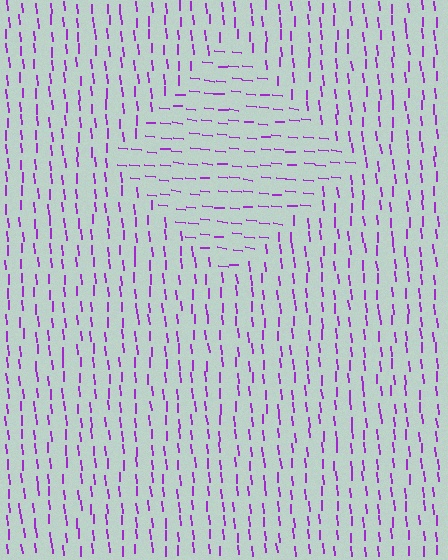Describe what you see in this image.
The image is filled with small purple line segments. A diamond region in the image has lines oriented differently from the surrounding lines, creating a visible texture boundary.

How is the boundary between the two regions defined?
The boundary is defined purely by a change in line orientation (approximately 80 degrees difference). All lines are the same color and thickness.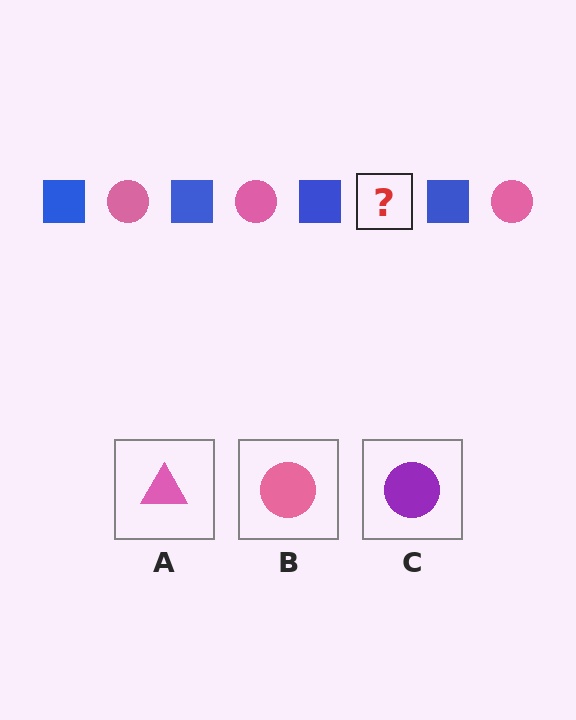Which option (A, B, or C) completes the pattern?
B.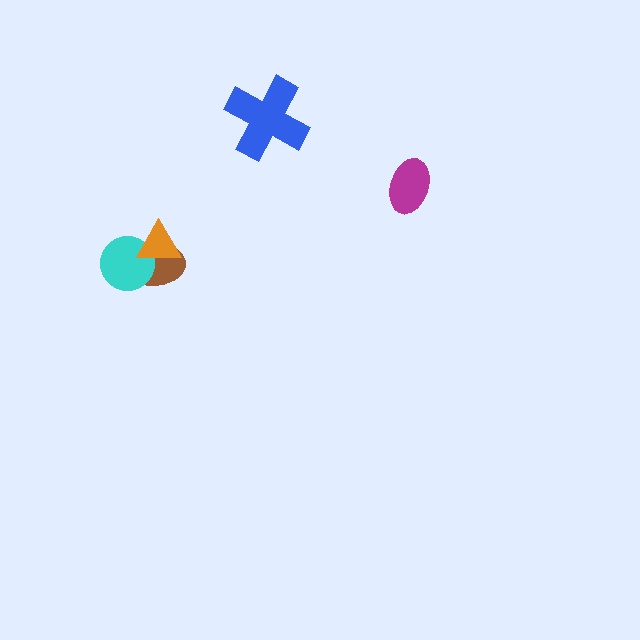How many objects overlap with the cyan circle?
2 objects overlap with the cyan circle.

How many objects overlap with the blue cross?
0 objects overlap with the blue cross.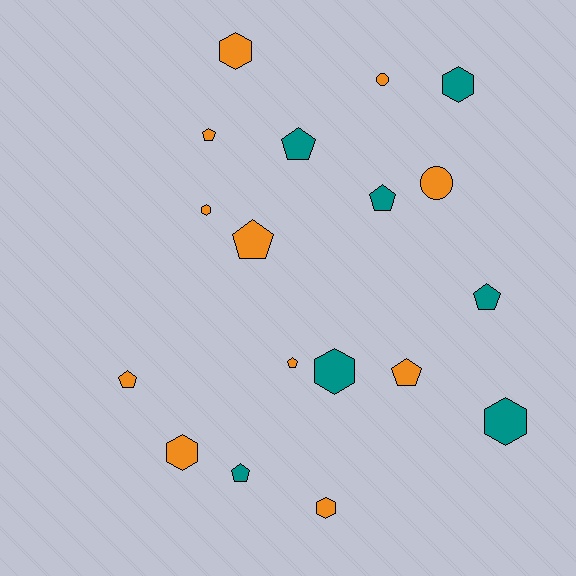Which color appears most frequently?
Orange, with 11 objects.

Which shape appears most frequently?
Pentagon, with 9 objects.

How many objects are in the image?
There are 18 objects.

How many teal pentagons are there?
There are 4 teal pentagons.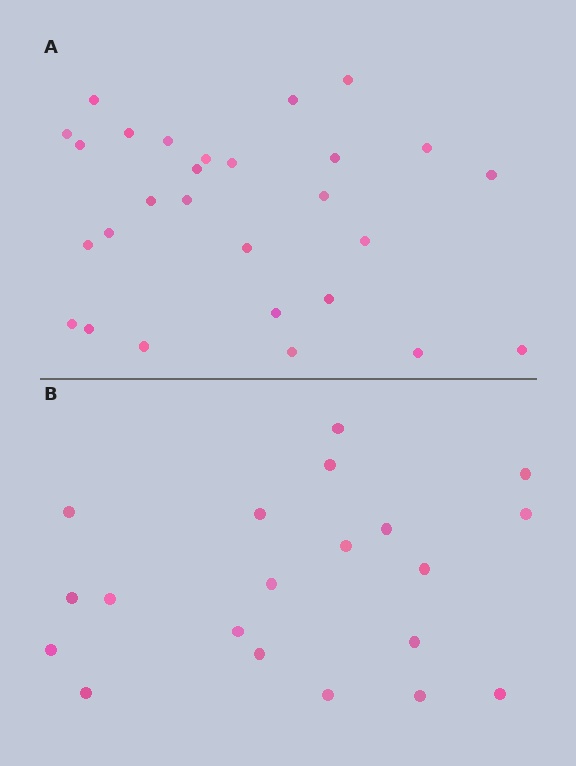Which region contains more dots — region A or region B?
Region A (the top region) has more dots.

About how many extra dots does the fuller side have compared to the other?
Region A has roughly 8 or so more dots than region B.